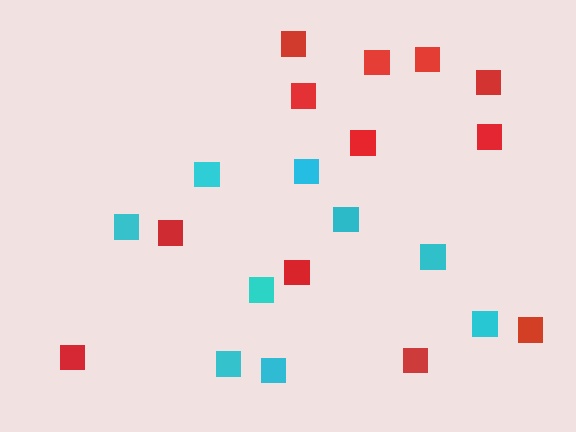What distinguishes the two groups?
There are 2 groups: one group of cyan squares (9) and one group of red squares (12).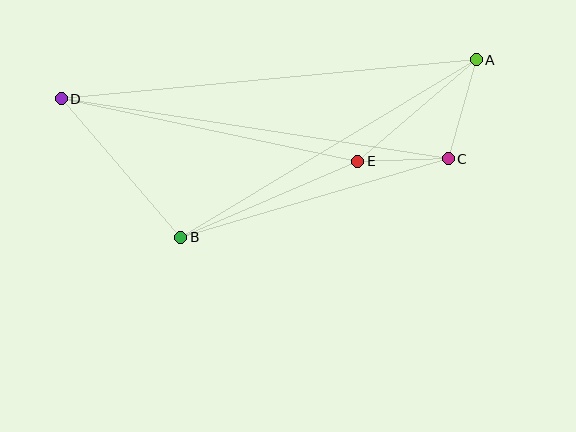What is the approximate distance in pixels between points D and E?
The distance between D and E is approximately 303 pixels.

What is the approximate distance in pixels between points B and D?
The distance between B and D is approximately 183 pixels.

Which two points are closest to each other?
Points C and E are closest to each other.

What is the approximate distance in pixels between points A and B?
The distance between A and B is approximately 345 pixels.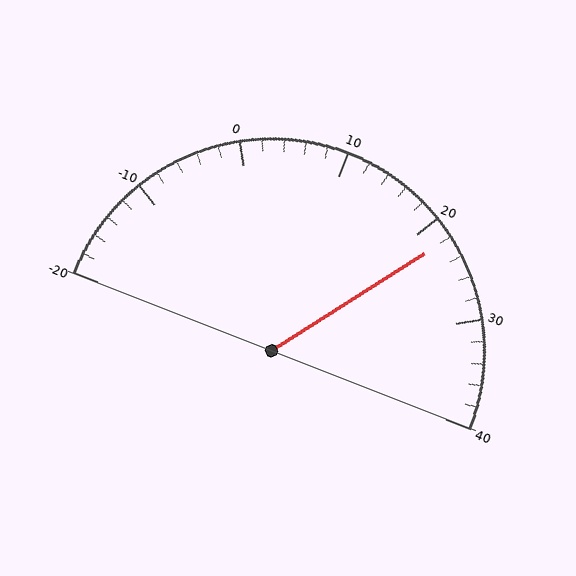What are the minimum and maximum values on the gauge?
The gauge ranges from -20 to 40.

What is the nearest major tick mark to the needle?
The nearest major tick mark is 20.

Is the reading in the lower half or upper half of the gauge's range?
The reading is in the upper half of the range (-20 to 40).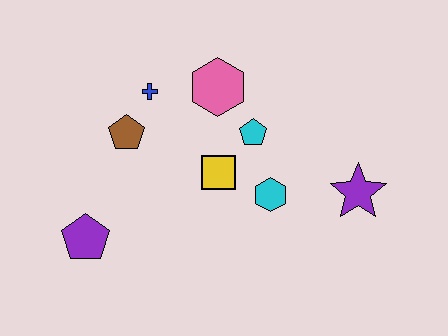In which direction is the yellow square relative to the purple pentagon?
The yellow square is to the right of the purple pentagon.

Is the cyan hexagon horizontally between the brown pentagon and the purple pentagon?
No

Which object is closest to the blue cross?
The brown pentagon is closest to the blue cross.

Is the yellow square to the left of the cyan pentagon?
Yes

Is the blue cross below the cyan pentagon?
No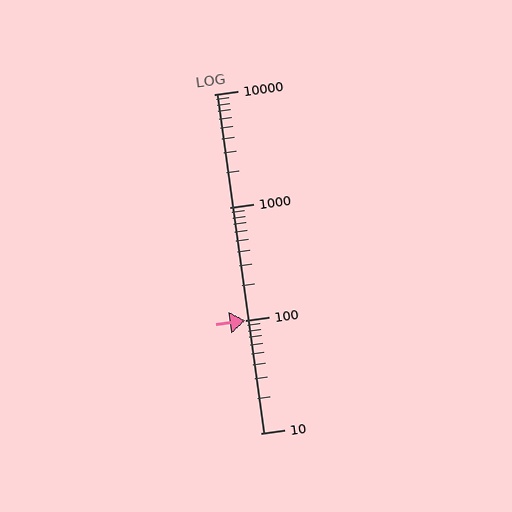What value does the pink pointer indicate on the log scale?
The pointer indicates approximately 100.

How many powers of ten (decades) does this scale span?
The scale spans 3 decades, from 10 to 10000.